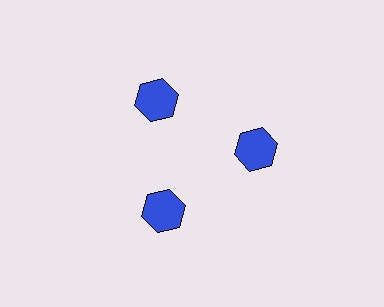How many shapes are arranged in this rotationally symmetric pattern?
There are 3 shapes, arranged in 3 groups of 1.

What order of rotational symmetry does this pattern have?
This pattern has 3-fold rotational symmetry.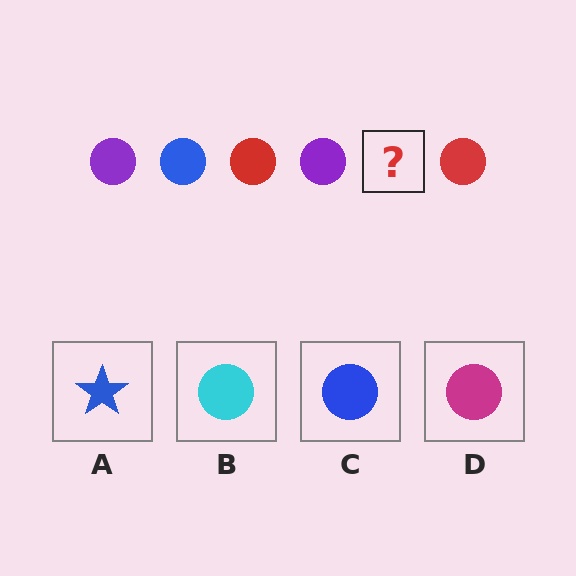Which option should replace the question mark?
Option C.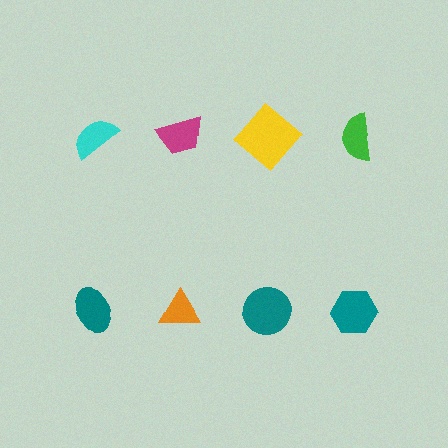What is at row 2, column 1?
A teal ellipse.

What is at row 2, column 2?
An orange triangle.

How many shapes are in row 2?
4 shapes.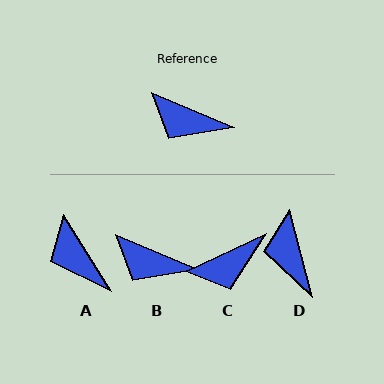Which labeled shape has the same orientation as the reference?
B.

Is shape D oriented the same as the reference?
No, it is off by about 53 degrees.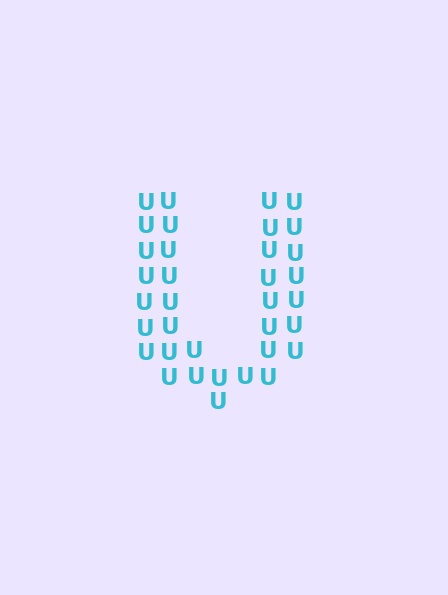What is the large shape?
The large shape is the letter U.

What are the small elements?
The small elements are letter U's.